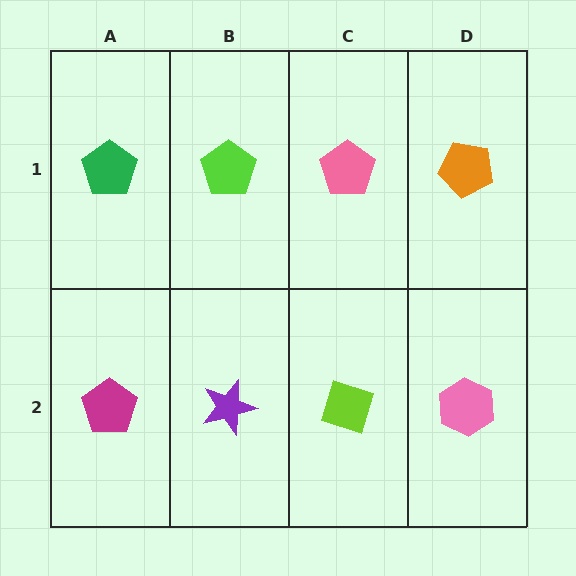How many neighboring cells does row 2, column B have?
3.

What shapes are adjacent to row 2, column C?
A pink pentagon (row 1, column C), a purple star (row 2, column B), a pink hexagon (row 2, column D).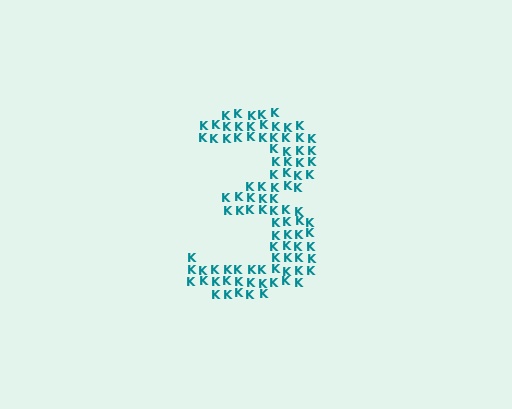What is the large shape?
The large shape is the digit 3.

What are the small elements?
The small elements are letter K's.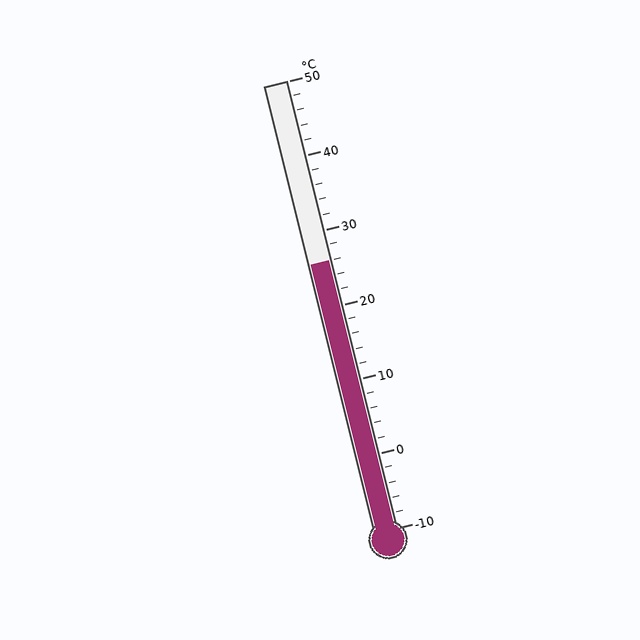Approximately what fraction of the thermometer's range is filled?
The thermometer is filled to approximately 60% of its range.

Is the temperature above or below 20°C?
The temperature is above 20°C.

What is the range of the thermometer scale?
The thermometer scale ranges from -10°C to 50°C.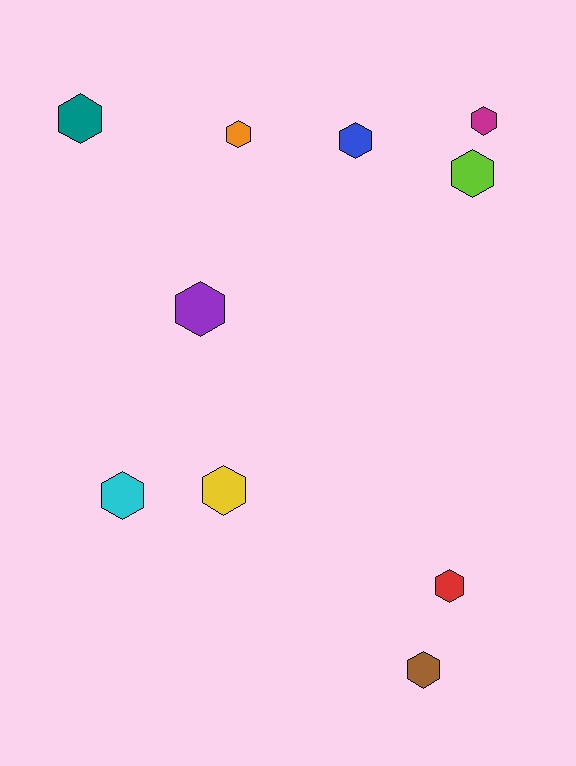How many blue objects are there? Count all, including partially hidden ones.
There is 1 blue object.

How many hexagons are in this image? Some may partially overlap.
There are 10 hexagons.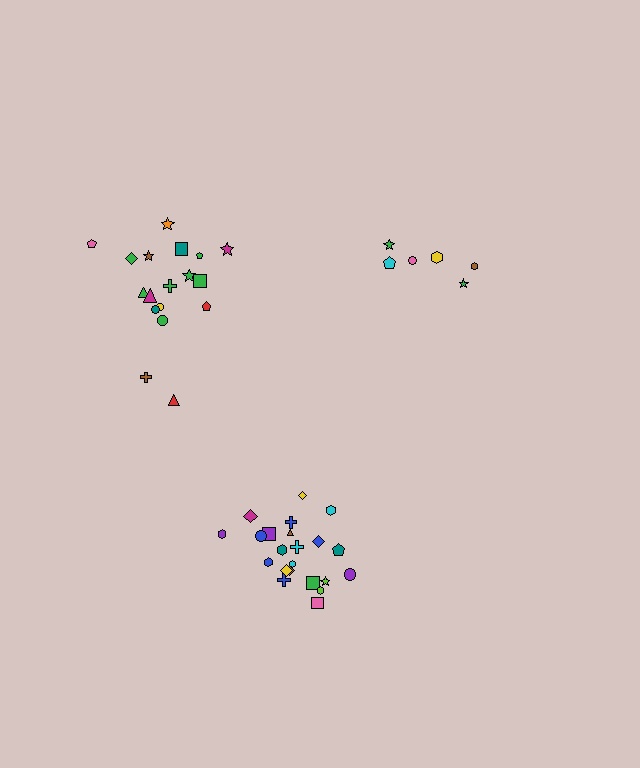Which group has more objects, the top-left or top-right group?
The top-left group.